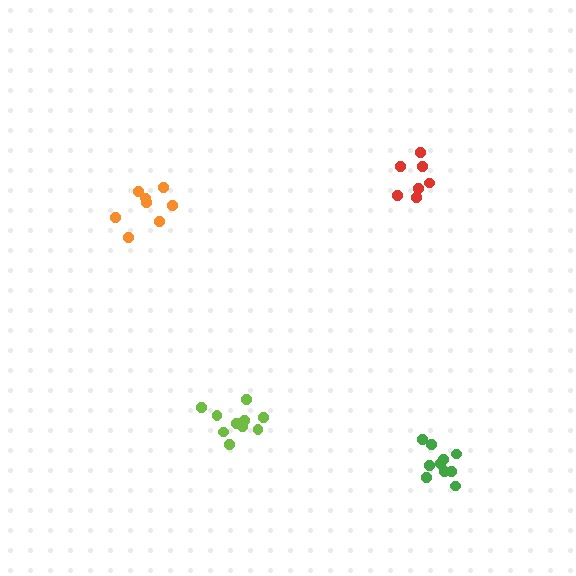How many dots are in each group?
Group 1: 7 dots, Group 2: 10 dots, Group 3: 10 dots, Group 4: 8 dots (35 total).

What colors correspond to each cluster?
The clusters are colored: red, green, lime, orange.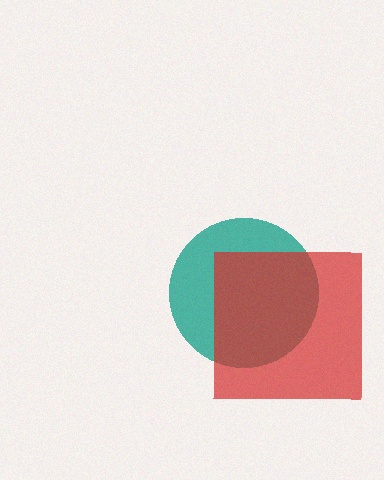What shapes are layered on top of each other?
The layered shapes are: a teal circle, a red square.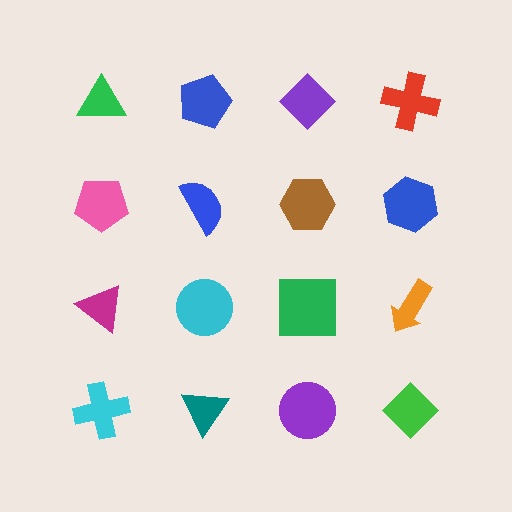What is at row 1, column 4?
A red cross.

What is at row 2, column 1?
A pink pentagon.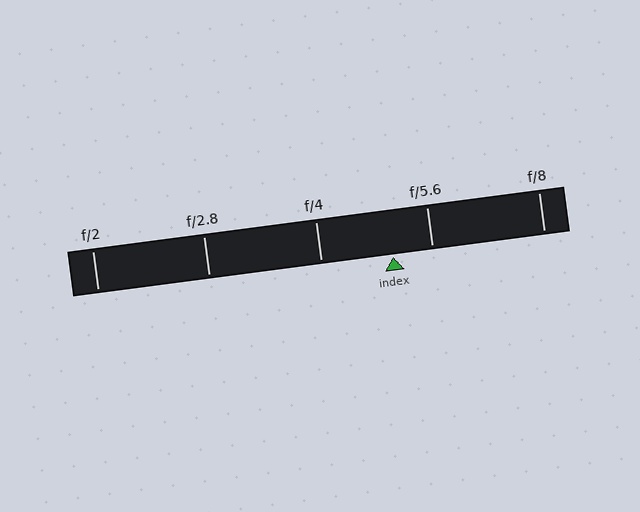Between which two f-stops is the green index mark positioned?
The index mark is between f/4 and f/5.6.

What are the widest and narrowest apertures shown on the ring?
The widest aperture shown is f/2 and the narrowest is f/8.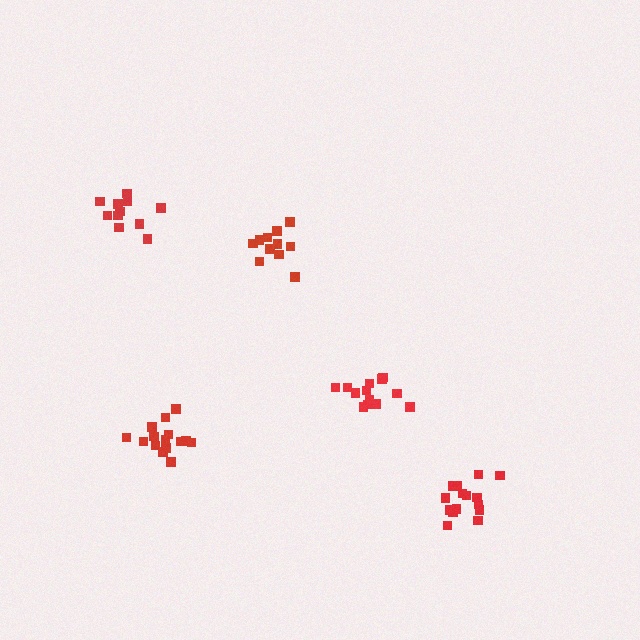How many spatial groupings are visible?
There are 5 spatial groupings.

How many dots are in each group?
Group 1: 15 dots, Group 2: 14 dots, Group 3: 11 dots, Group 4: 11 dots, Group 5: 15 dots (66 total).